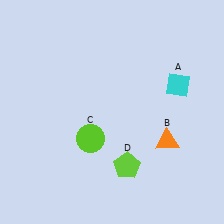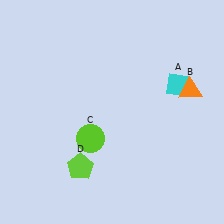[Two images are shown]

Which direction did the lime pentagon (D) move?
The lime pentagon (D) moved left.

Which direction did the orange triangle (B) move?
The orange triangle (B) moved up.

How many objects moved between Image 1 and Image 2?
2 objects moved between the two images.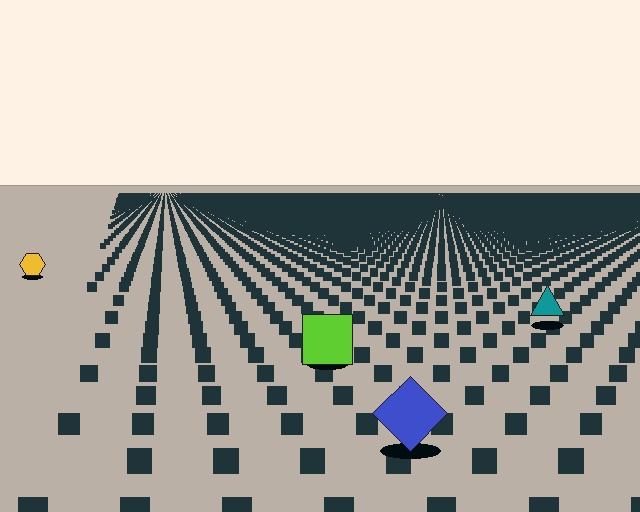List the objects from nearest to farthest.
From nearest to farthest: the blue diamond, the lime square, the teal triangle, the yellow hexagon.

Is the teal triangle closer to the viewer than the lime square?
No. The lime square is closer — you can tell from the texture gradient: the ground texture is coarser near it.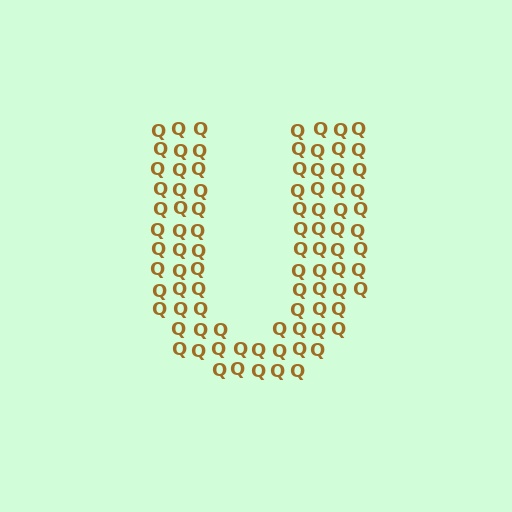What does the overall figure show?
The overall figure shows the letter U.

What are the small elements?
The small elements are letter Q's.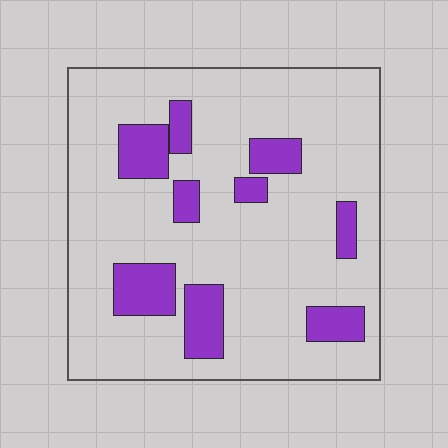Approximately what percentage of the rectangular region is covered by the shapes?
Approximately 20%.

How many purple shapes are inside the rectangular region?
9.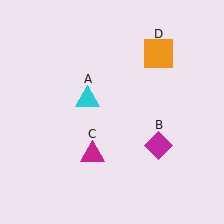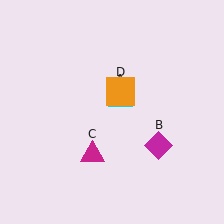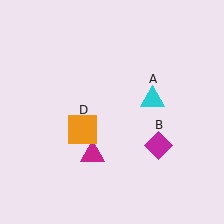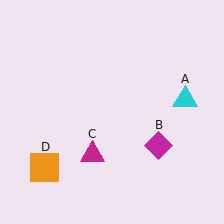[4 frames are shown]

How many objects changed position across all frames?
2 objects changed position: cyan triangle (object A), orange square (object D).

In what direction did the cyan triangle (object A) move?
The cyan triangle (object A) moved right.